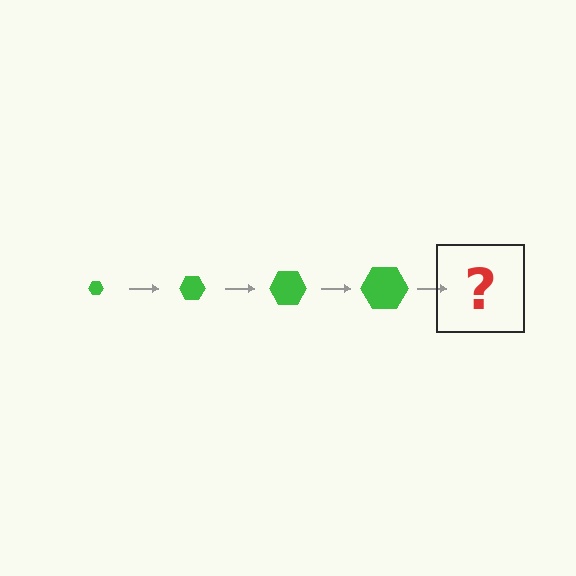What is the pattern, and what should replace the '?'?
The pattern is that the hexagon gets progressively larger each step. The '?' should be a green hexagon, larger than the previous one.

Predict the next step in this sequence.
The next step is a green hexagon, larger than the previous one.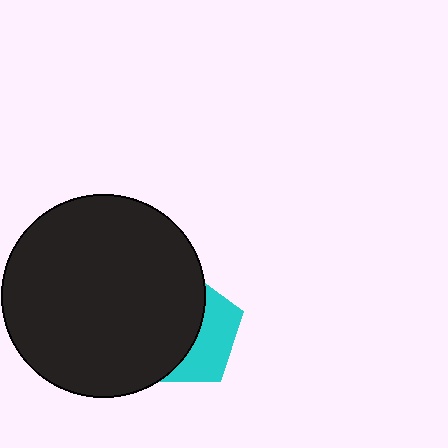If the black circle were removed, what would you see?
You would see the complete cyan pentagon.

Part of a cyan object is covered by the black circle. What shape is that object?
It is a pentagon.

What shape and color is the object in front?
The object in front is a black circle.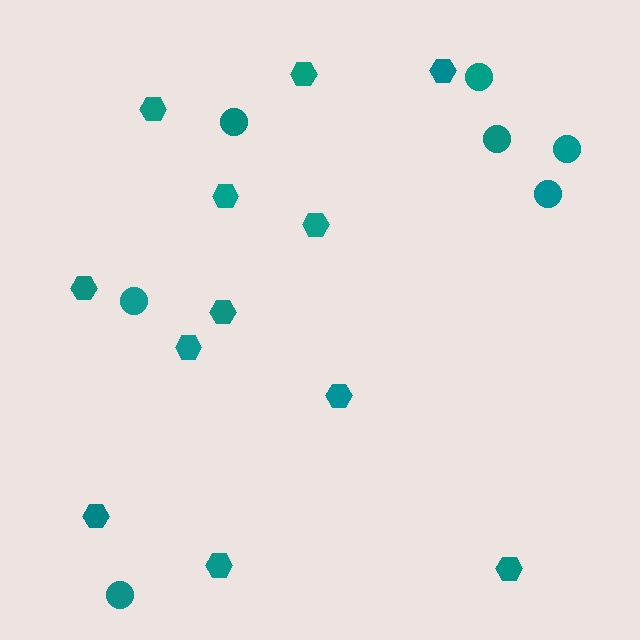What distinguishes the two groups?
There are 2 groups: one group of hexagons (12) and one group of circles (7).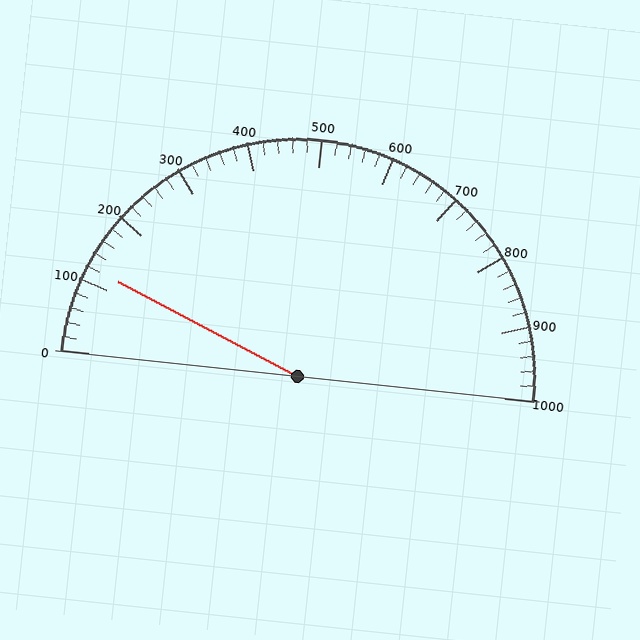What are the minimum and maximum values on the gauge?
The gauge ranges from 0 to 1000.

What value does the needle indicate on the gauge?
The needle indicates approximately 120.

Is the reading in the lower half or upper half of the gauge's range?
The reading is in the lower half of the range (0 to 1000).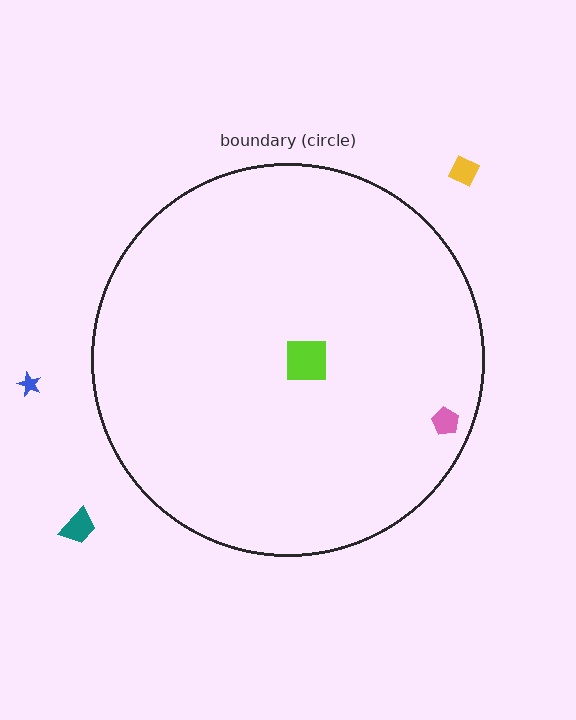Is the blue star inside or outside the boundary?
Outside.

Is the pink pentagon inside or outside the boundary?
Inside.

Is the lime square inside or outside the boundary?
Inside.